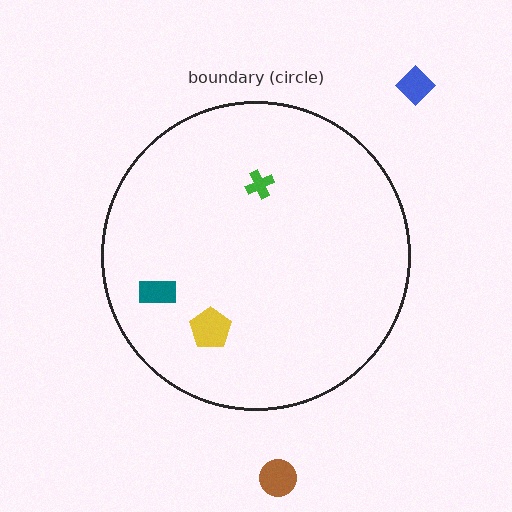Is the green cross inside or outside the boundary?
Inside.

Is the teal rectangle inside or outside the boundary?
Inside.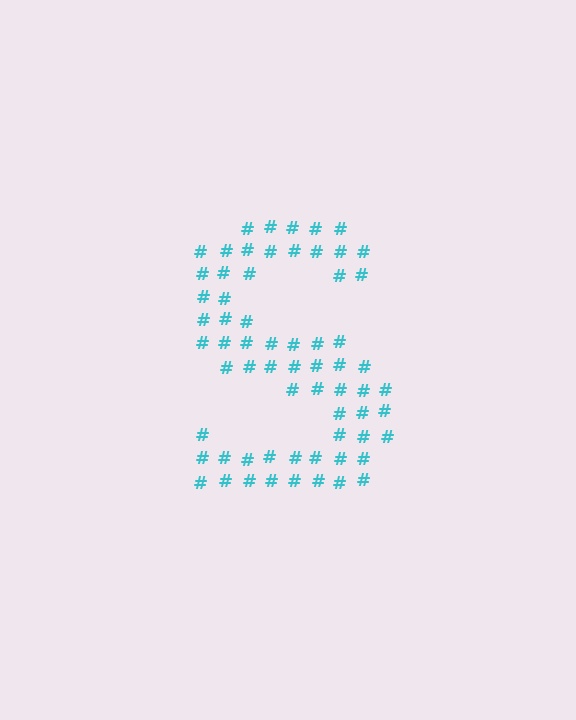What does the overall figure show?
The overall figure shows the letter S.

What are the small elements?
The small elements are hash symbols.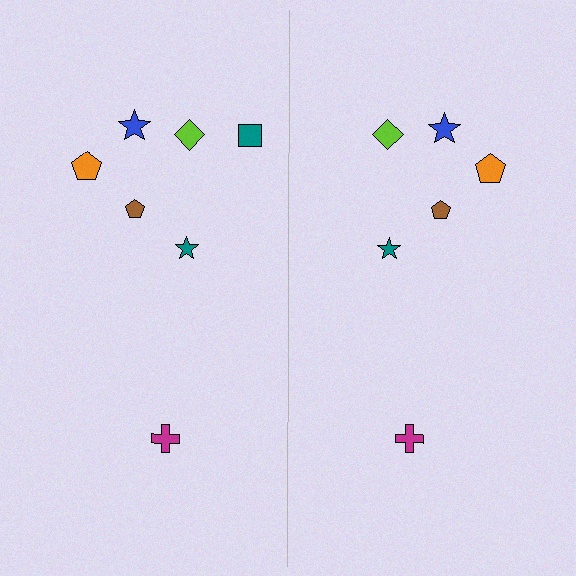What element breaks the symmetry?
A teal square is missing from the right side.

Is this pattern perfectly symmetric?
No, the pattern is not perfectly symmetric. A teal square is missing from the right side.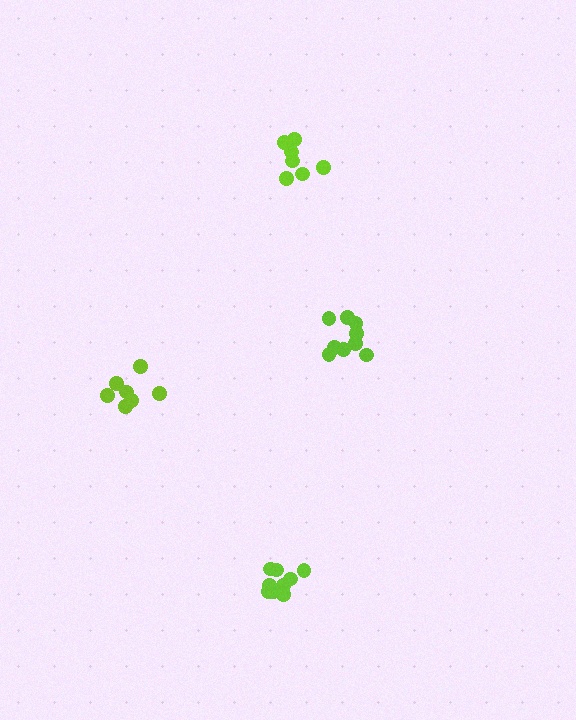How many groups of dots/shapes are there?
There are 4 groups.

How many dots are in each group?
Group 1: 7 dots, Group 2: 9 dots, Group 3: 7 dots, Group 4: 10 dots (33 total).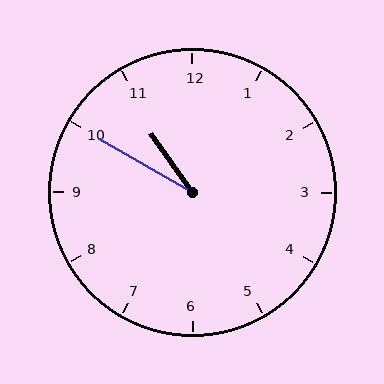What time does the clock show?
10:50.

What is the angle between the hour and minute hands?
Approximately 25 degrees.